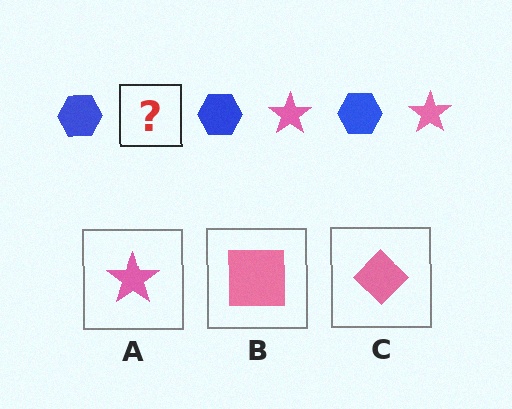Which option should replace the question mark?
Option A.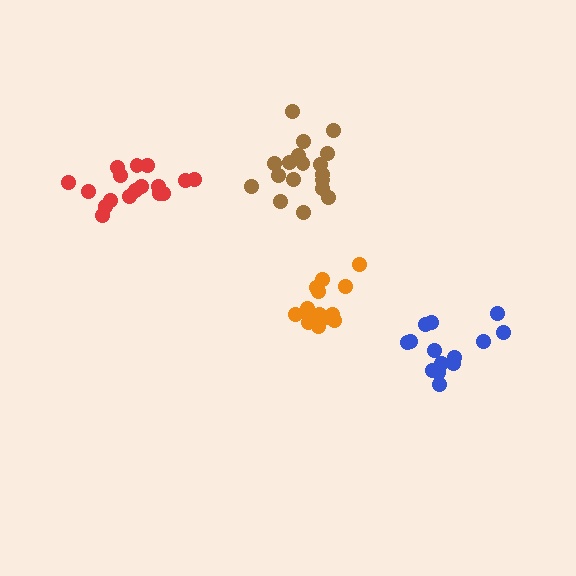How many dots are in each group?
Group 1: 17 dots, Group 2: 18 dots, Group 3: 14 dots, Group 4: 14 dots (63 total).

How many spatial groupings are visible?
There are 4 spatial groupings.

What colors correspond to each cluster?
The clusters are colored: red, brown, blue, orange.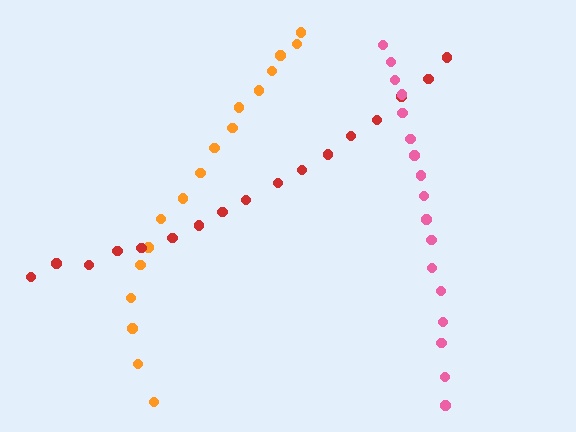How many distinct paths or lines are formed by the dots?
There are 3 distinct paths.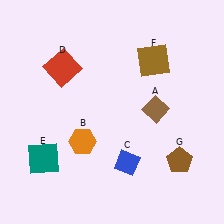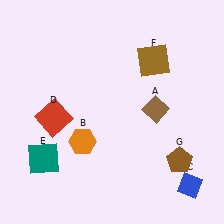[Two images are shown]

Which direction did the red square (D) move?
The red square (D) moved down.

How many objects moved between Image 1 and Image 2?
2 objects moved between the two images.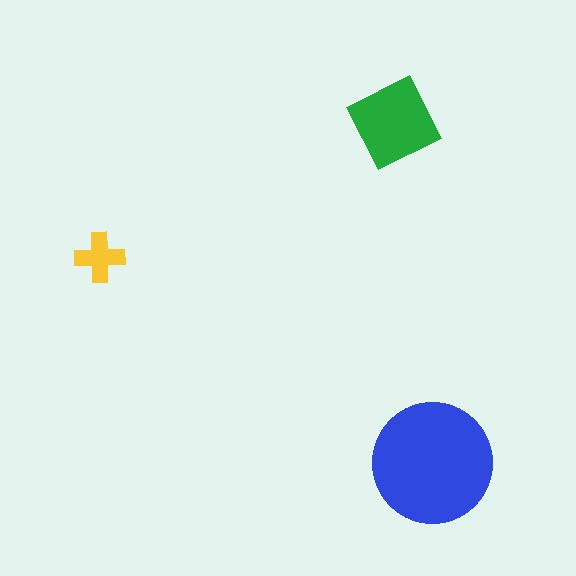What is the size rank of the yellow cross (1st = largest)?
3rd.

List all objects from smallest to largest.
The yellow cross, the green diamond, the blue circle.